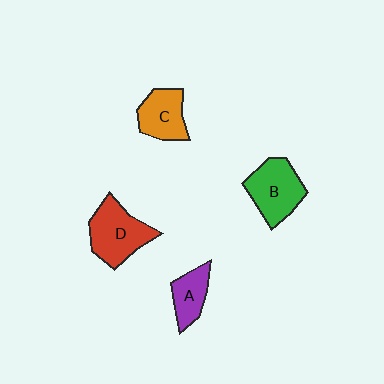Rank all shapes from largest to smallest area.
From largest to smallest: D (red), B (green), C (orange), A (purple).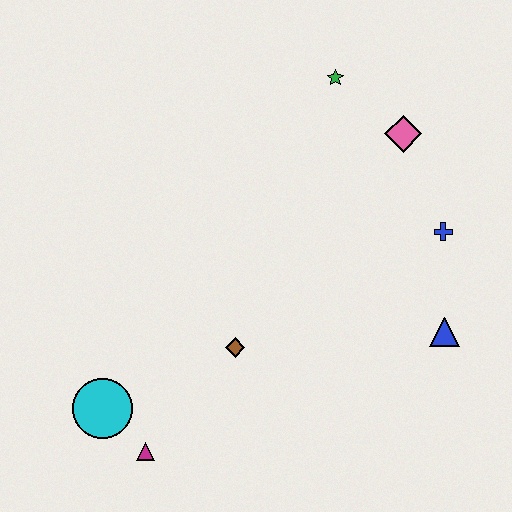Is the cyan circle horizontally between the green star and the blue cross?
No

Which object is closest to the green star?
The pink diamond is closest to the green star.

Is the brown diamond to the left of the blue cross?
Yes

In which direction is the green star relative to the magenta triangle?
The green star is above the magenta triangle.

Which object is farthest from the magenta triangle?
The green star is farthest from the magenta triangle.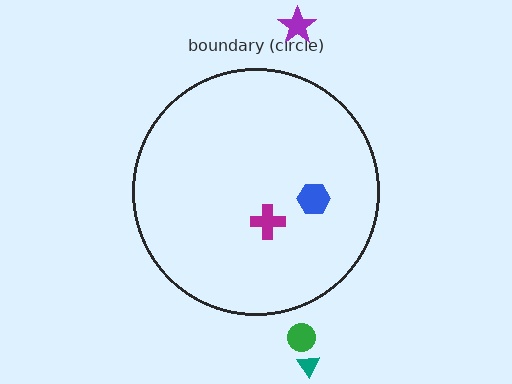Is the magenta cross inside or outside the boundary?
Inside.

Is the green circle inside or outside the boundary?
Outside.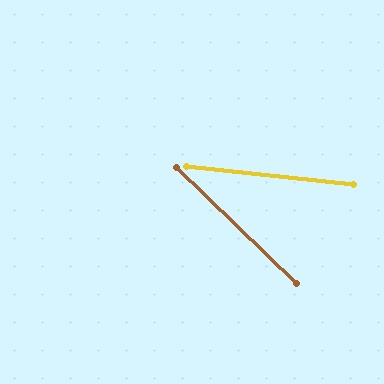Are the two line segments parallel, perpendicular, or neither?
Neither parallel nor perpendicular — they differ by about 38°.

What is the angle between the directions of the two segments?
Approximately 38 degrees.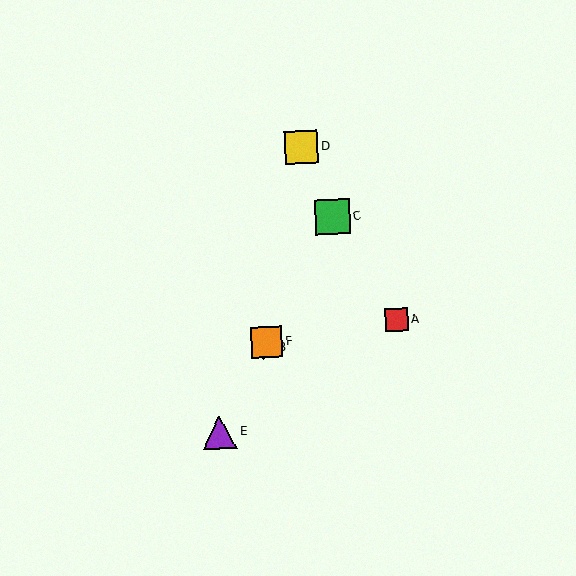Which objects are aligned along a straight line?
Objects B, C, E, F are aligned along a straight line.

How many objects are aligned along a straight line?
4 objects (B, C, E, F) are aligned along a straight line.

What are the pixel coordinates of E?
Object E is at (220, 432).